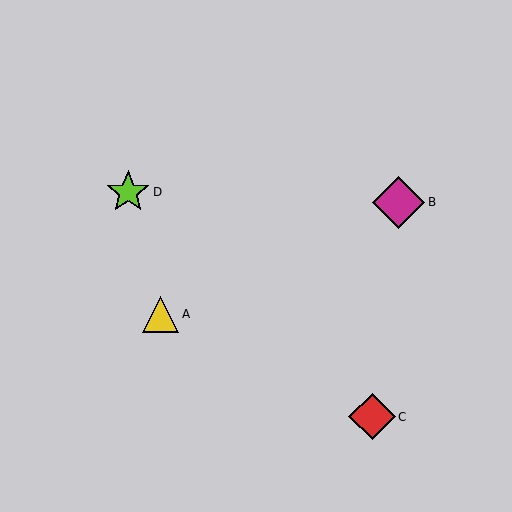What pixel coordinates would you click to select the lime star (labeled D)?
Click at (128, 192) to select the lime star D.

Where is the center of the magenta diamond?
The center of the magenta diamond is at (399, 202).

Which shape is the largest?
The magenta diamond (labeled B) is the largest.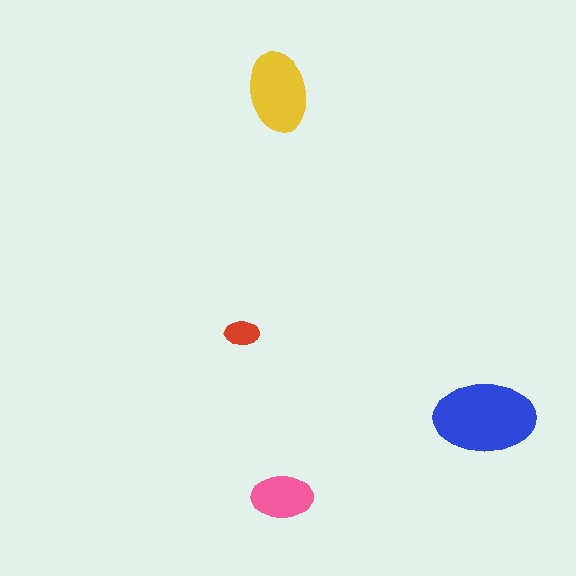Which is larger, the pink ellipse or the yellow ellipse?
The yellow one.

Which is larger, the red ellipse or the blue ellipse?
The blue one.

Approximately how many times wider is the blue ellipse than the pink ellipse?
About 1.5 times wider.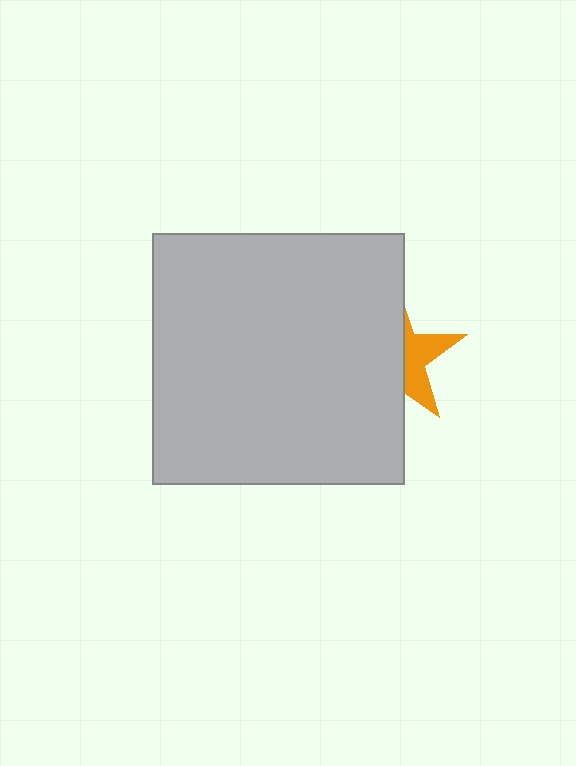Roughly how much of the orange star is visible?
A small part of it is visible (roughly 37%).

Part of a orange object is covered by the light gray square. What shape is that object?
It is a star.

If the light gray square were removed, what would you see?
You would see the complete orange star.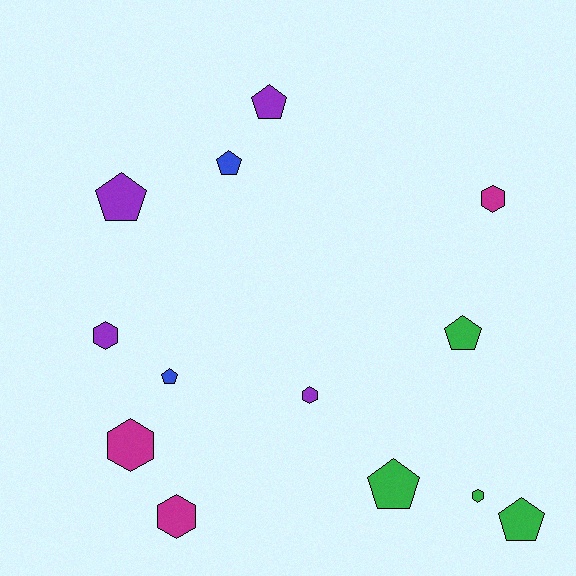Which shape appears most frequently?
Pentagon, with 7 objects.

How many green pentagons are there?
There are 3 green pentagons.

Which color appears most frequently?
Purple, with 4 objects.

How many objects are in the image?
There are 13 objects.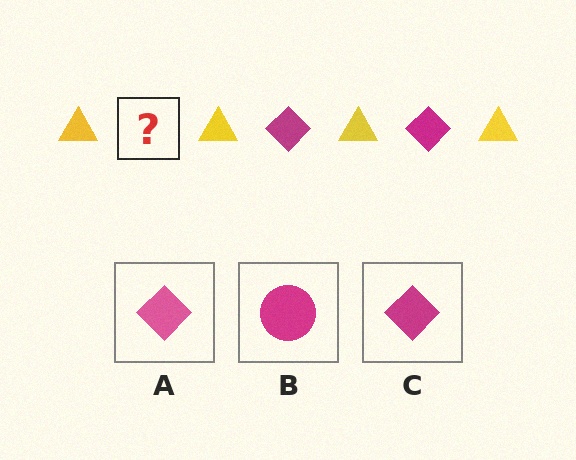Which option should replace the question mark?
Option C.